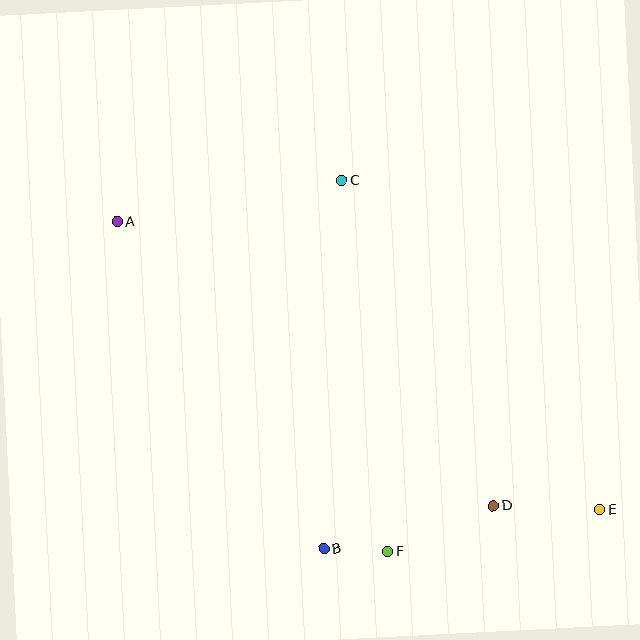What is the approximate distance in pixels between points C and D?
The distance between C and D is approximately 358 pixels.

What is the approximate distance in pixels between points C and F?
The distance between C and F is approximately 374 pixels.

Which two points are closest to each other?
Points B and F are closest to each other.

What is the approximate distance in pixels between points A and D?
The distance between A and D is approximately 471 pixels.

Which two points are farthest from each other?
Points A and E are farthest from each other.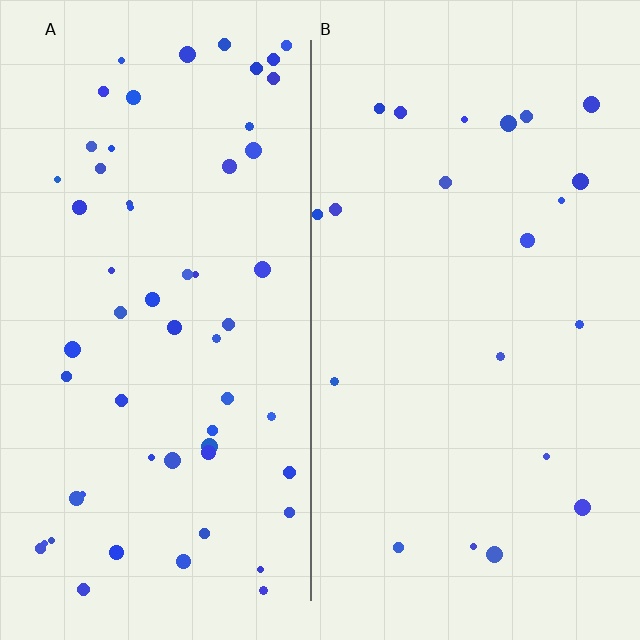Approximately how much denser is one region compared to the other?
Approximately 2.6× — region A over region B.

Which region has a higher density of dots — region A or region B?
A (the left).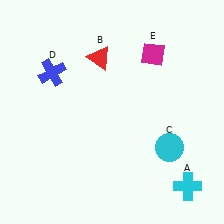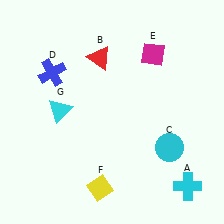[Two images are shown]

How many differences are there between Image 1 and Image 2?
There are 2 differences between the two images.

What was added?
A yellow diamond (F), a cyan triangle (G) were added in Image 2.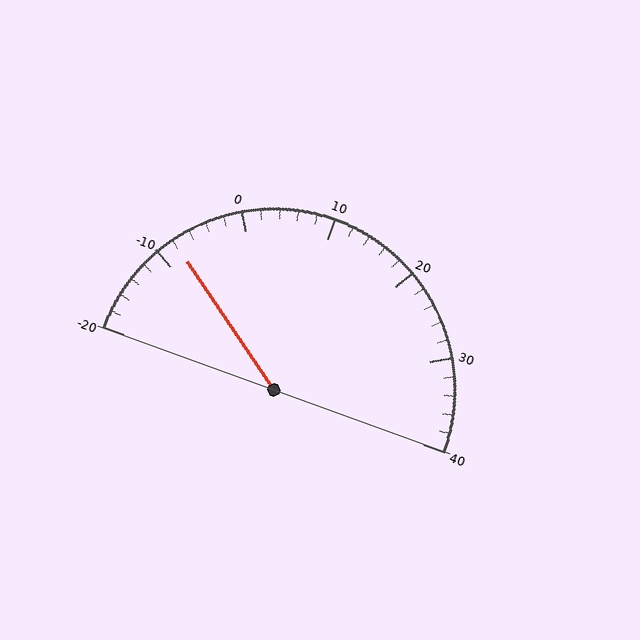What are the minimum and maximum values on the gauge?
The gauge ranges from -20 to 40.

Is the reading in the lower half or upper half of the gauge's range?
The reading is in the lower half of the range (-20 to 40).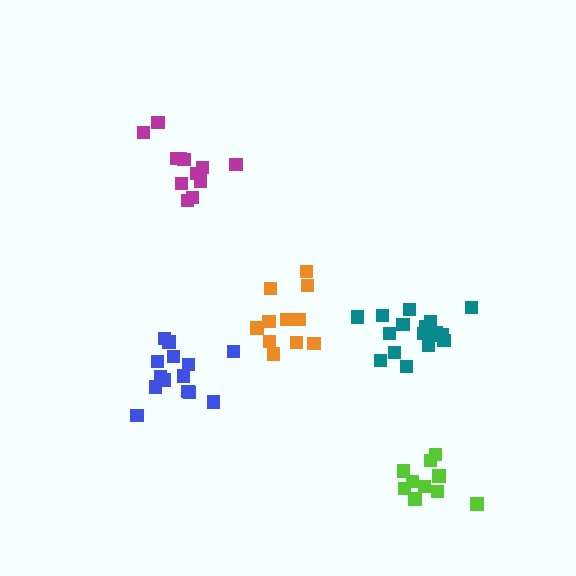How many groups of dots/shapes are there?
There are 5 groups.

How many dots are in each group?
Group 1: 17 dots, Group 2: 11 dots, Group 3: 12 dots, Group 4: 14 dots, Group 5: 11 dots (65 total).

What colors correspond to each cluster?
The clusters are colored: teal, lime, magenta, blue, orange.